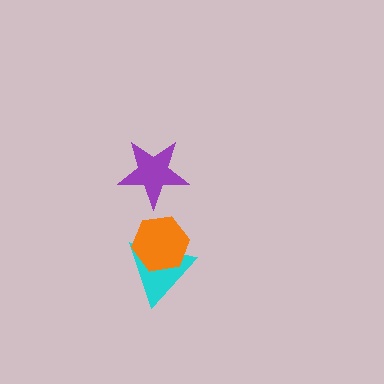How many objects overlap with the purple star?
0 objects overlap with the purple star.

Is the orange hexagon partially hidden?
No, no other shape covers it.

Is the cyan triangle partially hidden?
Yes, it is partially covered by another shape.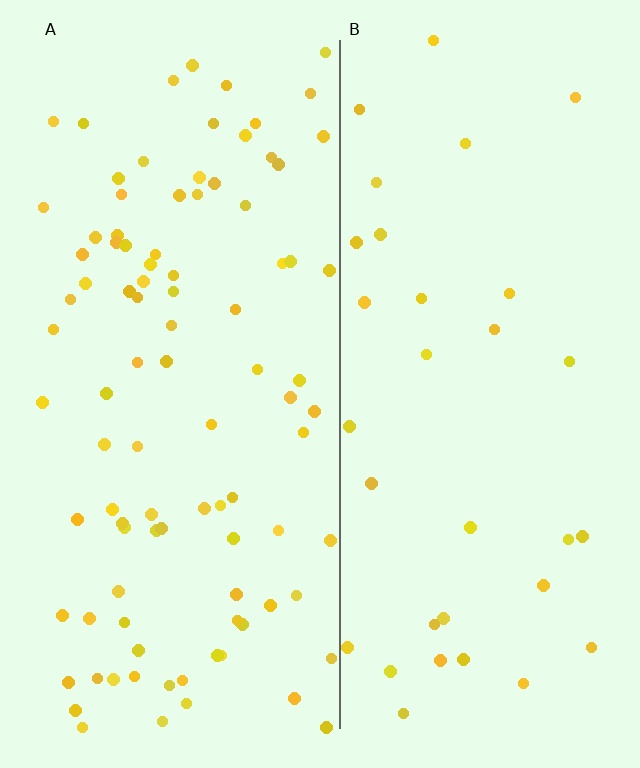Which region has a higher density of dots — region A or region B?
A (the left).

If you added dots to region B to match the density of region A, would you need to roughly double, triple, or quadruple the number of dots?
Approximately triple.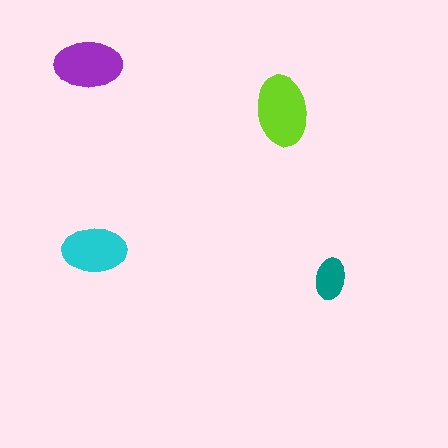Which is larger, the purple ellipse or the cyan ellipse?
The purple one.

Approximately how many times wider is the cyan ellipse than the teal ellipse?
About 1.5 times wider.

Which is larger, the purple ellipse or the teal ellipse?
The purple one.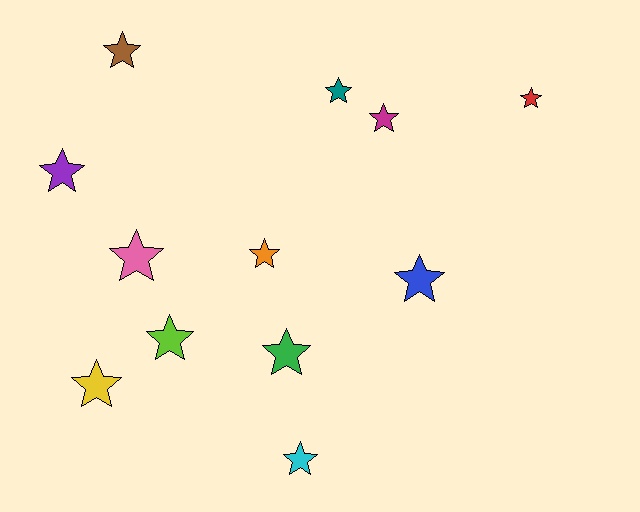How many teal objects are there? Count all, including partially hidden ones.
There is 1 teal object.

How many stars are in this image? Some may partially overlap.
There are 12 stars.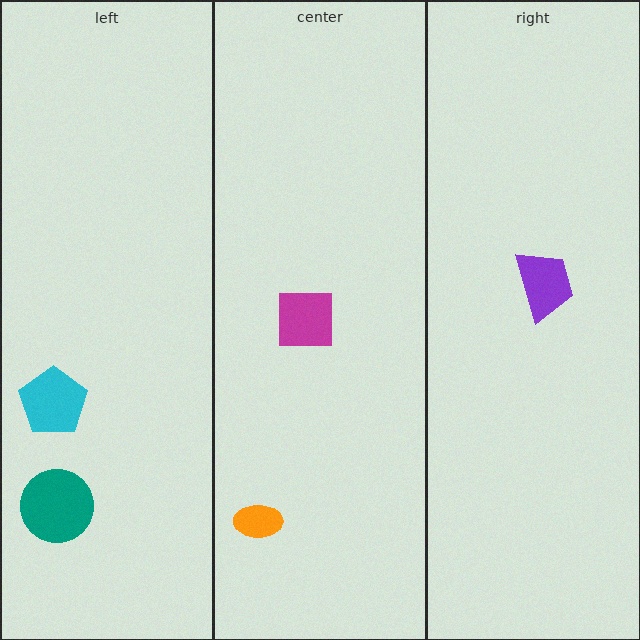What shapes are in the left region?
The cyan pentagon, the teal circle.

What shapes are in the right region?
The purple trapezoid.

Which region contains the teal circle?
The left region.